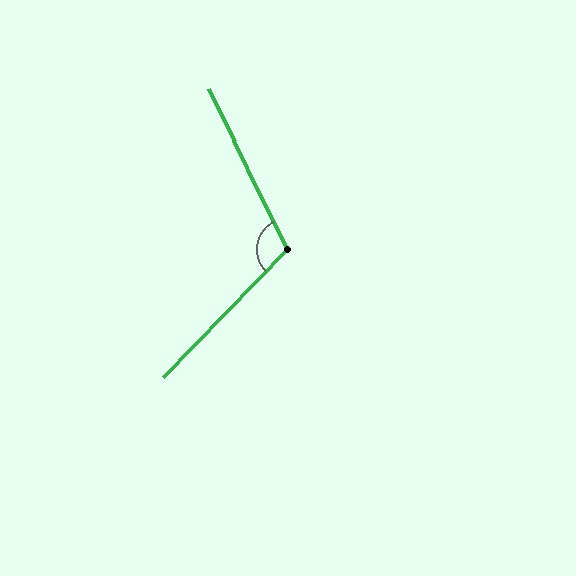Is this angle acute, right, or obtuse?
It is obtuse.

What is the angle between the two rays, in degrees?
Approximately 110 degrees.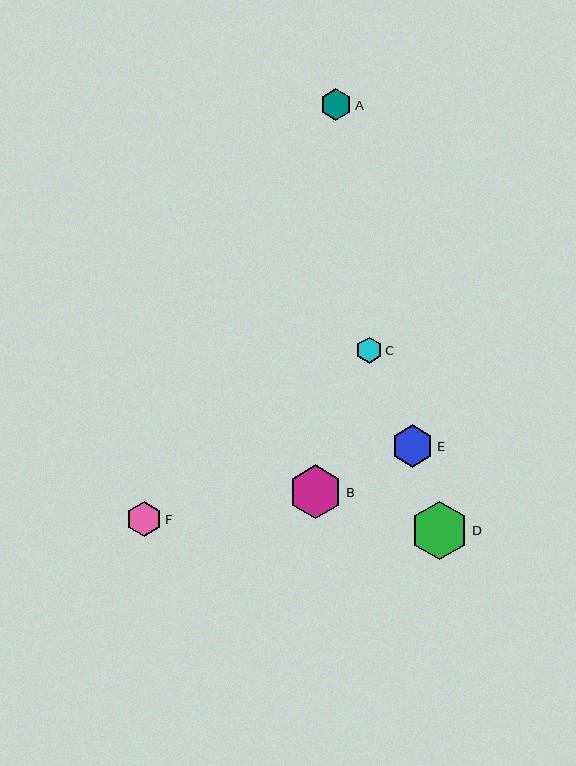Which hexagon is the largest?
Hexagon D is the largest with a size of approximately 58 pixels.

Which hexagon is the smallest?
Hexagon C is the smallest with a size of approximately 26 pixels.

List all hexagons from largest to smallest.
From largest to smallest: D, B, E, F, A, C.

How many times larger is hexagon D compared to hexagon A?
Hexagon D is approximately 1.9 times the size of hexagon A.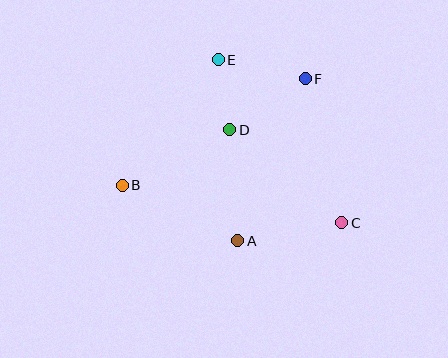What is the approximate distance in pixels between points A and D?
The distance between A and D is approximately 111 pixels.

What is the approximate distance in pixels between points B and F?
The distance between B and F is approximately 212 pixels.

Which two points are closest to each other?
Points D and E are closest to each other.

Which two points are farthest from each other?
Points B and C are farthest from each other.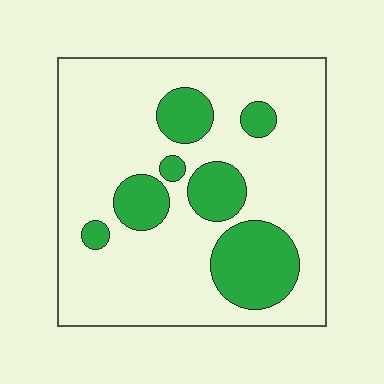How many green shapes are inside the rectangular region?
7.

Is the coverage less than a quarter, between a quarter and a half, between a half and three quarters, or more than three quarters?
Less than a quarter.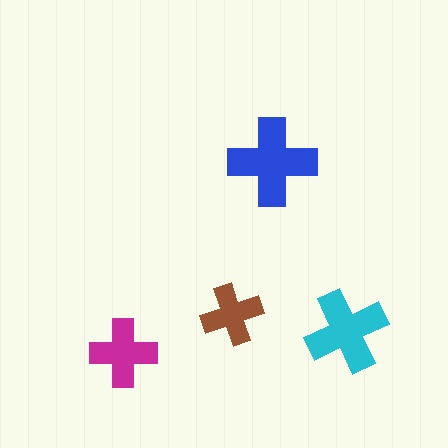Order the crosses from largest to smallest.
the blue one, the cyan one, the magenta one, the brown one.